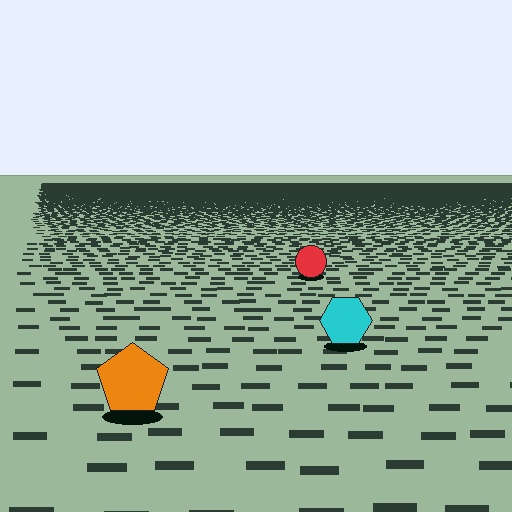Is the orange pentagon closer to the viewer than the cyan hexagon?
Yes. The orange pentagon is closer — you can tell from the texture gradient: the ground texture is coarser near it.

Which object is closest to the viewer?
The orange pentagon is closest. The texture marks near it are larger and more spread out.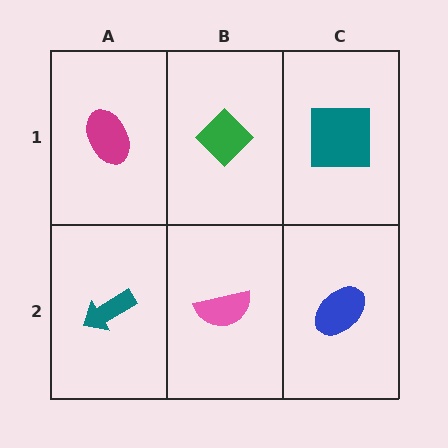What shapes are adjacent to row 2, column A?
A magenta ellipse (row 1, column A), a pink semicircle (row 2, column B).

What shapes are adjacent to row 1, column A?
A teal arrow (row 2, column A), a green diamond (row 1, column B).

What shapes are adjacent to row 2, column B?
A green diamond (row 1, column B), a teal arrow (row 2, column A), a blue ellipse (row 2, column C).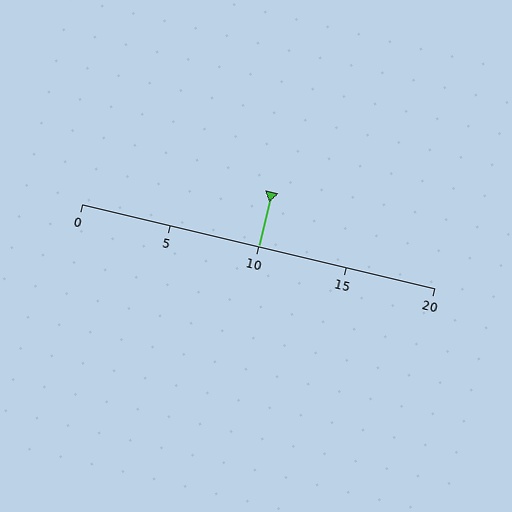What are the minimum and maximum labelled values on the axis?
The axis runs from 0 to 20.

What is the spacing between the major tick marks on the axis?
The major ticks are spaced 5 apart.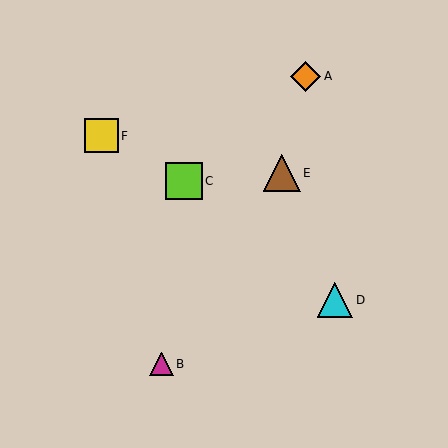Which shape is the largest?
The lime square (labeled C) is the largest.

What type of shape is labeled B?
Shape B is a magenta triangle.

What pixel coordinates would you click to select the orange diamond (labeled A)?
Click at (306, 76) to select the orange diamond A.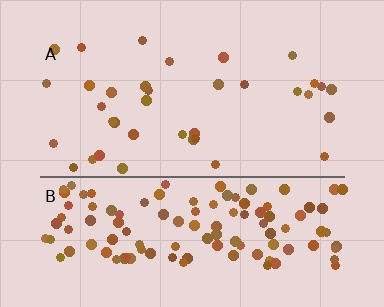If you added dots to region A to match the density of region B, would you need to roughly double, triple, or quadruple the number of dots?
Approximately quadruple.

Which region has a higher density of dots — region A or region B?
B (the bottom).